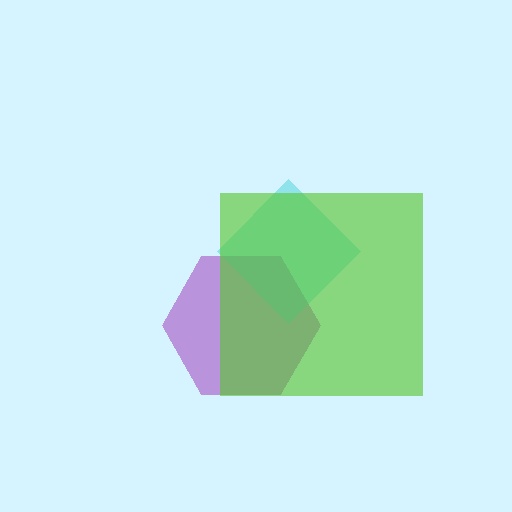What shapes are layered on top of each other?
The layered shapes are: a purple hexagon, a cyan diamond, a lime square.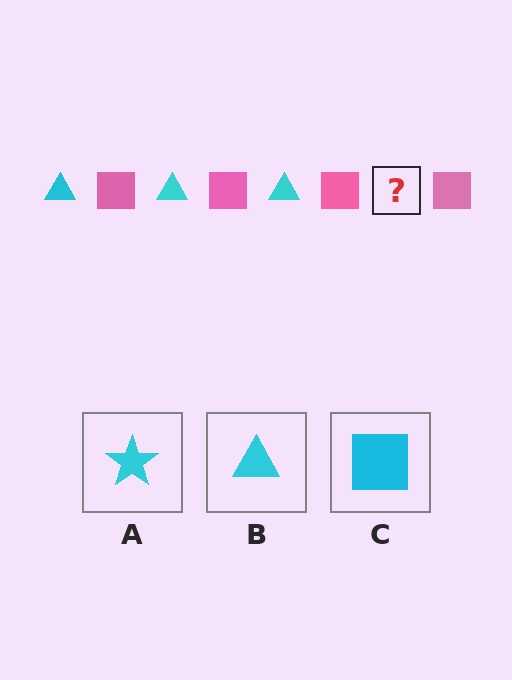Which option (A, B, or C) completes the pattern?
B.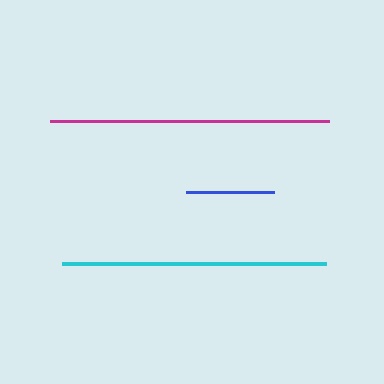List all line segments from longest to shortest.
From longest to shortest: magenta, cyan, blue.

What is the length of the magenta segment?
The magenta segment is approximately 279 pixels long.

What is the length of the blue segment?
The blue segment is approximately 87 pixels long.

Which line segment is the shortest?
The blue line is the shortest at approximately 87 pixels.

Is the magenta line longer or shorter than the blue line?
The magenta line is longer than the blue line.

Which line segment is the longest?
The magenta line is the longest at approximately 279 pixels.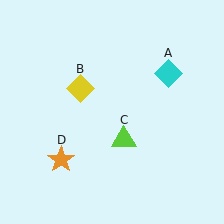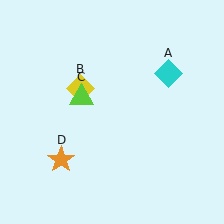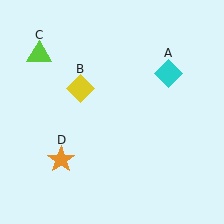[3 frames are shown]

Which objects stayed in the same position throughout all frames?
Cyan diamond (object A) and yellow diamond (object B) and orange star (object D) remained stationary.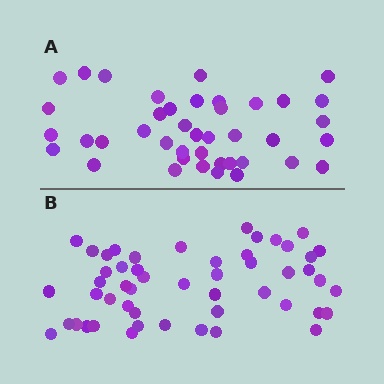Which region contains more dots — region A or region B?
Region B (the bottom region) has more dots.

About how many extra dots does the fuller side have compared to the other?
Region B has roughly 10 or so more dots than region A.